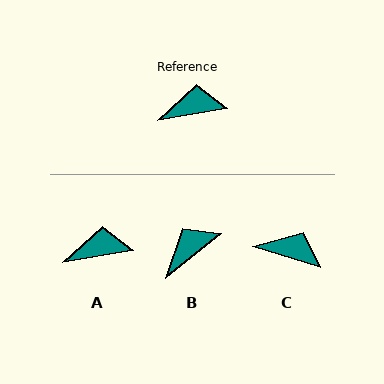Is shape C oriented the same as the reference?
No, it is off by about 27 degrees.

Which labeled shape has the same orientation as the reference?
A.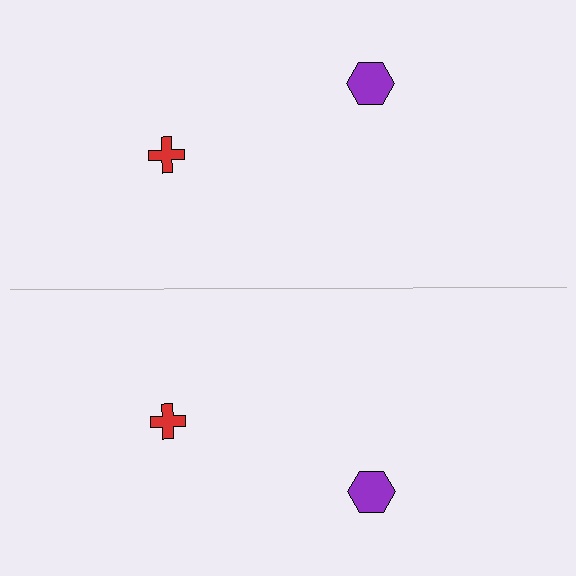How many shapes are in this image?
There are 4 shapes in this image.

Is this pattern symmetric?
Yes, this pattern has bilateral (reflection) symmetry.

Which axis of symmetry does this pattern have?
The pattern has a horizontal axis of symmetry running through the center of the image.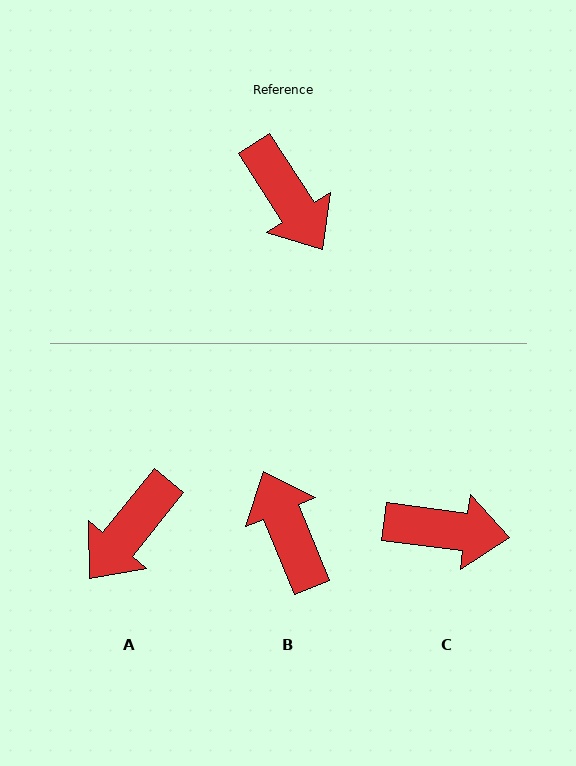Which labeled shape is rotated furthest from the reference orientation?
B, about 170 degrees away.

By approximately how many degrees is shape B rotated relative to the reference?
Approximately 170 degrees counter-clockwise.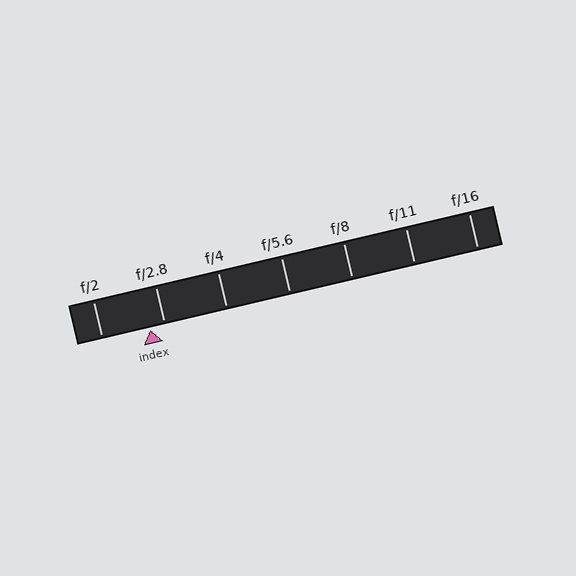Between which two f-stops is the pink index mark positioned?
The index mark is between f/2 and f/2.8.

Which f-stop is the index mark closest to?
The index mark is closest to f/2.8.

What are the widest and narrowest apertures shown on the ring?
The widest aperture shown is f/2 and the narrowest is f/16.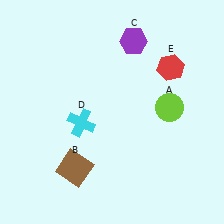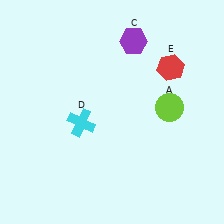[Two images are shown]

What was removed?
The brown square (B) was removed in Image 2.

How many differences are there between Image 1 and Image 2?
There is 1 difference between the two images.